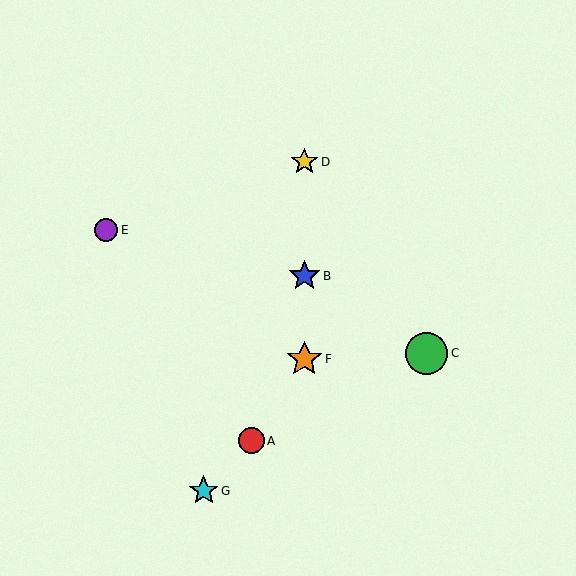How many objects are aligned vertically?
3 objects (B, D, F) are aligned vertically.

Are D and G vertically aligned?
No, D is at x≈304 and G is at x≈204.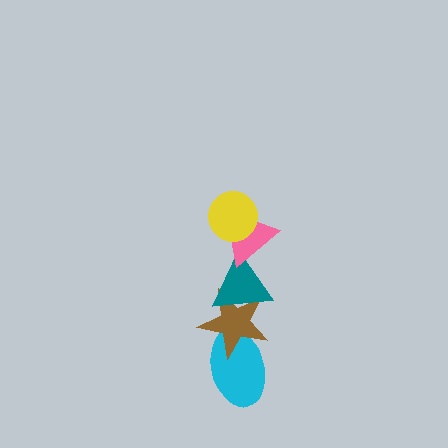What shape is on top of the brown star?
The teal triangle is on top of the brown star.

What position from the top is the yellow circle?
The yellow circle is 1st from the top.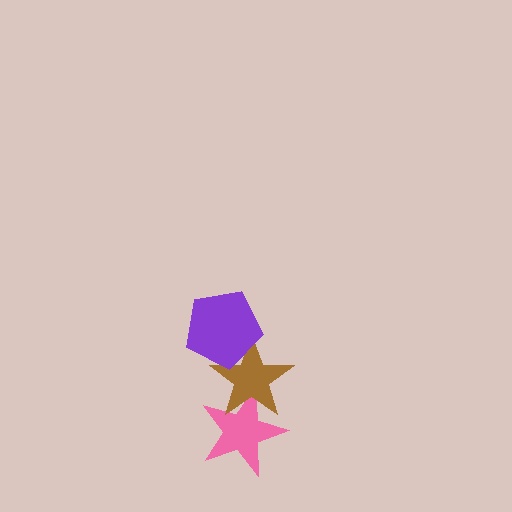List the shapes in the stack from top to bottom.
From top to bottom: the purple pentagon, the brown star, the pink star.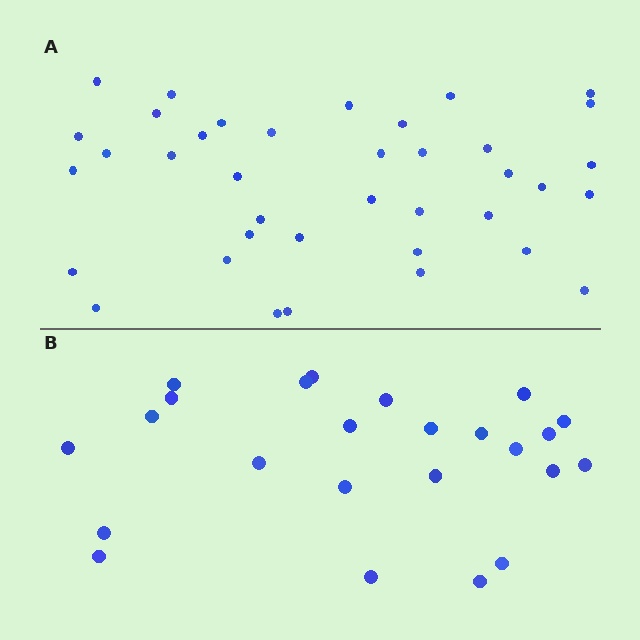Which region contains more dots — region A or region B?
Region A (the top region) has more dots.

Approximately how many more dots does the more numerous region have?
Region A has approximately 15 more dots than region B.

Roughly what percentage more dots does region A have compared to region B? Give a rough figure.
About 60% more.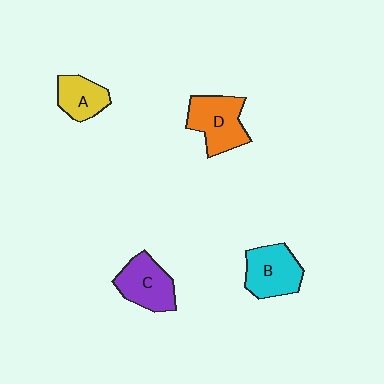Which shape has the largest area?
Shape D (orange).